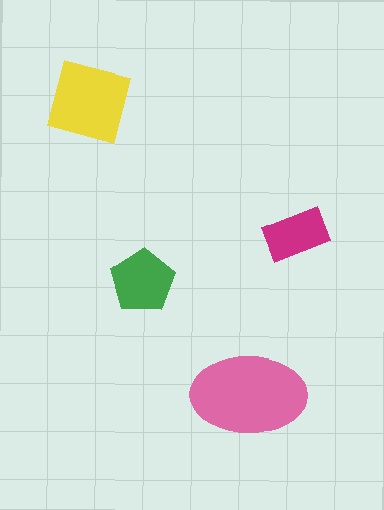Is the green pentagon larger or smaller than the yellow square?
Smaller.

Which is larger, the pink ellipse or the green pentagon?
The pink ellipse.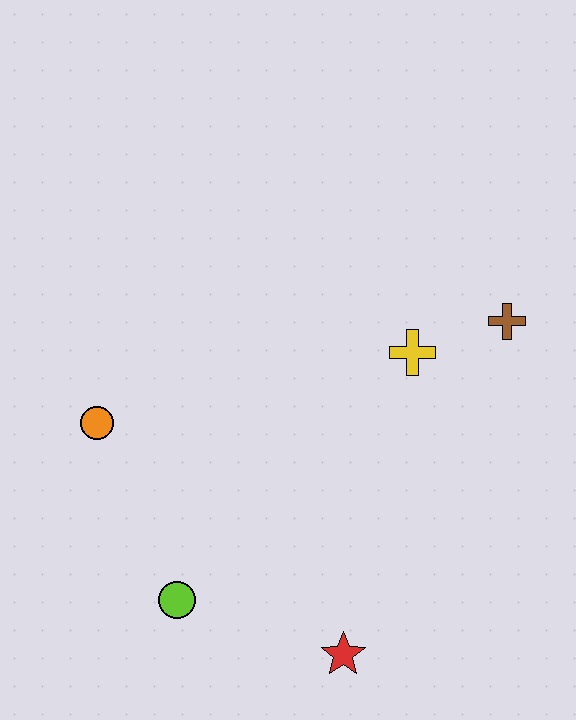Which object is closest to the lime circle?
The red star is closest to the lime circle.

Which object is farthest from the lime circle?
The brown cross is farthest from the lime circle.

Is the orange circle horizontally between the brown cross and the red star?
No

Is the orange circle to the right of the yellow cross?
No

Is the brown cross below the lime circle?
No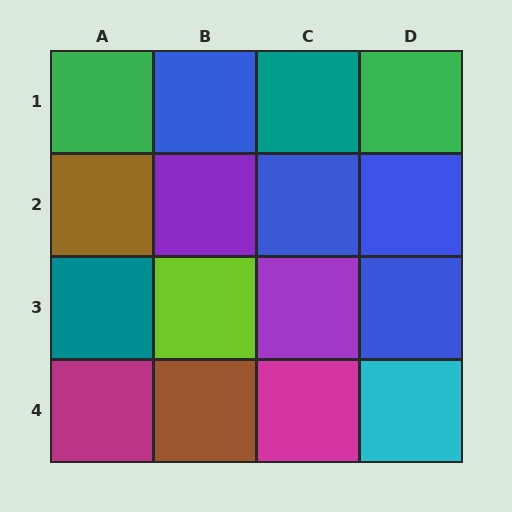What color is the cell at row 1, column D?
Green.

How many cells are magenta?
2 cells are magenta.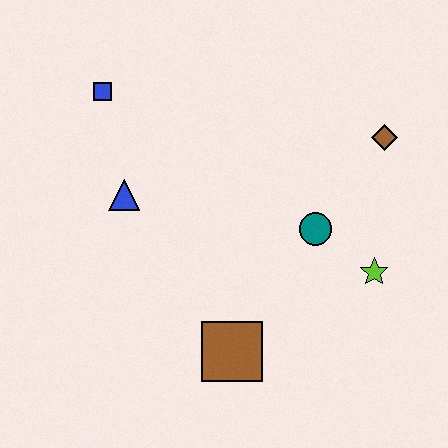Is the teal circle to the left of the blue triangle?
No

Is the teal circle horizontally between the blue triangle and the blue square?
No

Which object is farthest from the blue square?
The lime star is farthest from the blue square.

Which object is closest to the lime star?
The teal circle is closest to the lime star.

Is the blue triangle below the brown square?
No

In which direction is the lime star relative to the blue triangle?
The lime star is to the right of the blue triangle.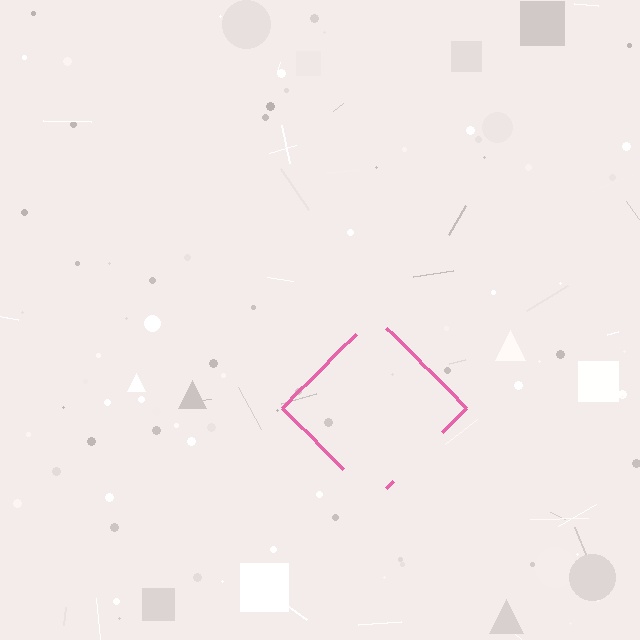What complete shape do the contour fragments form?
The contour fragments form a diamond.